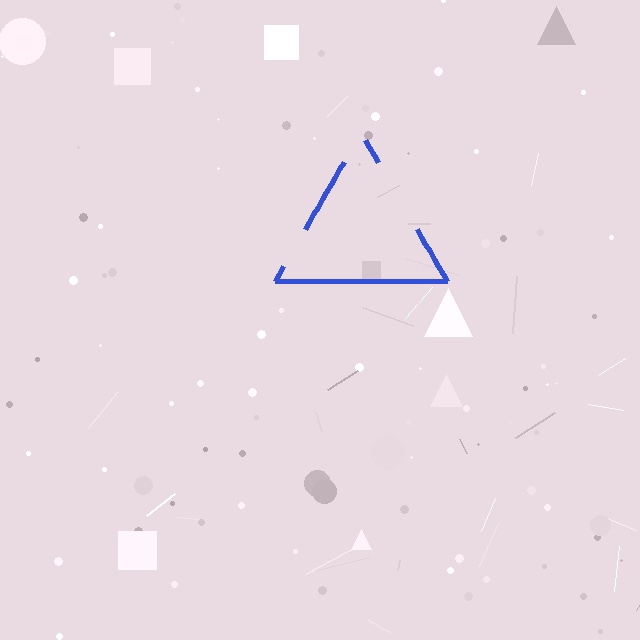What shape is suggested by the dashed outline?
The dashed outline suggests a triangle.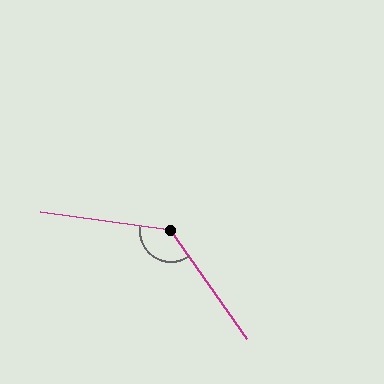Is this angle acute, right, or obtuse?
It is obtuse.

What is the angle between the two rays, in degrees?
Approximately 133 degrees.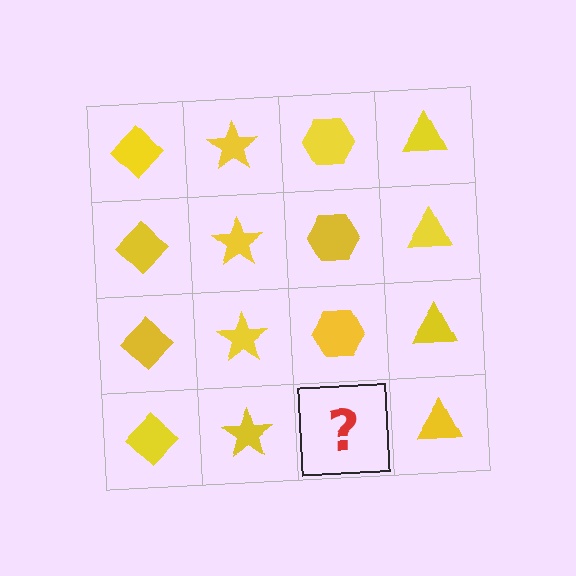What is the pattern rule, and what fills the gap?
The rule is that each column has a consistent shape. The gap should be filled with a yellow hexagon.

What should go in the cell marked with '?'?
The missing cell should contain a yellow hexagon.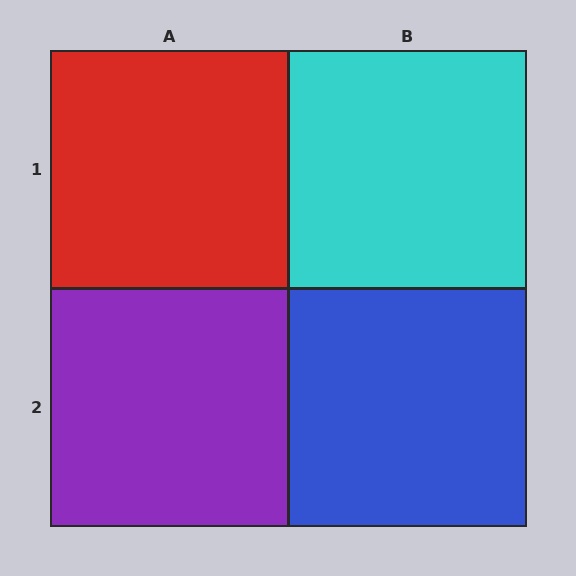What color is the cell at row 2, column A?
Purple.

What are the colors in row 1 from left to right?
Red, cyan.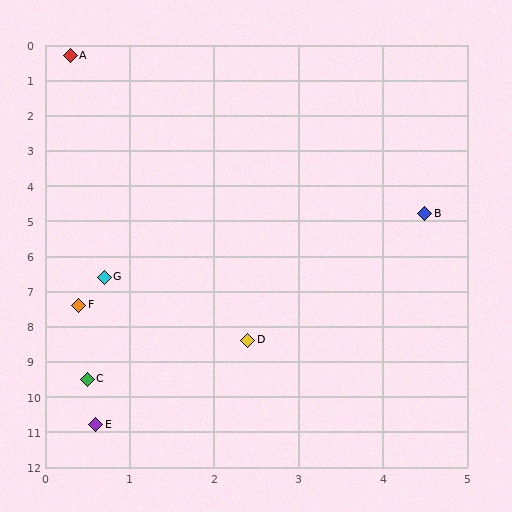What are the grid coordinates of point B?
Point B is at approximately (4.5, 4.8).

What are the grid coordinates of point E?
Point E is at approximately (0.6, 10.8).